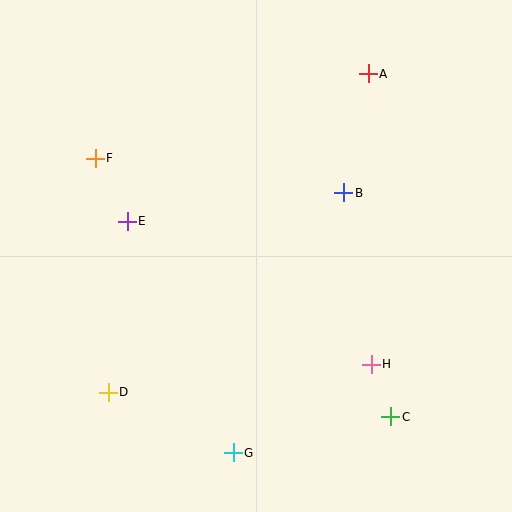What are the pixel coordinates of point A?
Point A is at (368, 74).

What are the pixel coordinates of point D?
Point D is at (108, 392).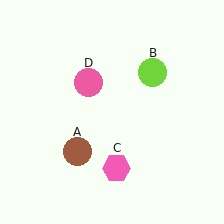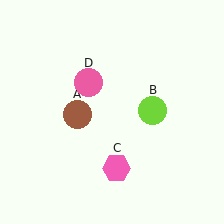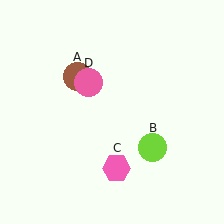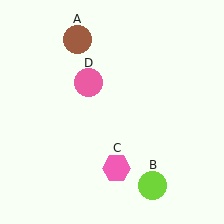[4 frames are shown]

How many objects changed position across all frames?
2 objects changed position: brown circle (object A), lime circle (object B).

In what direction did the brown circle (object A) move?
The brown circle (object A) moved up.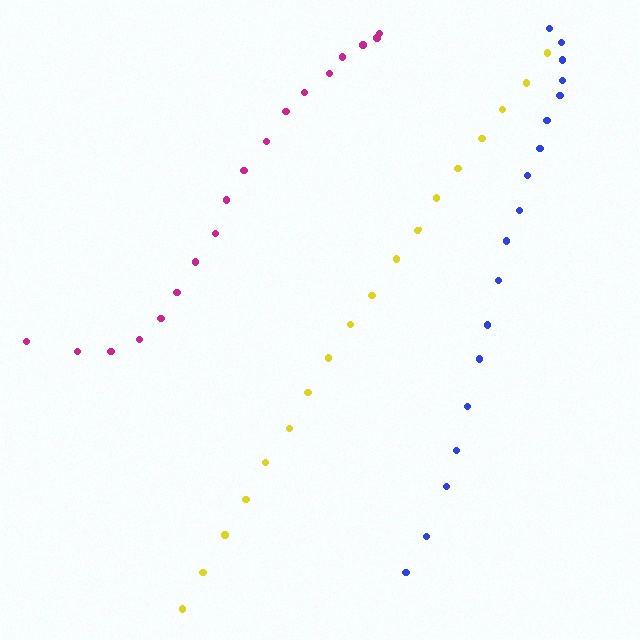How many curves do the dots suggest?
There are 3 distinct paths.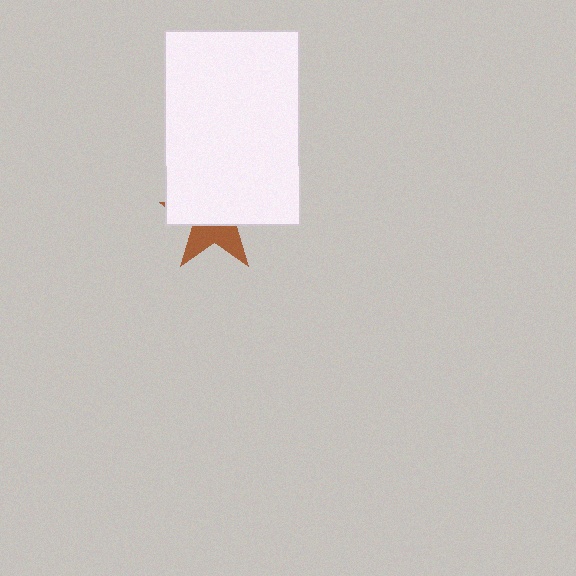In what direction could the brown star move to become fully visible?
The brown star could move down. That would shift it out from behind the white rectangle entirely.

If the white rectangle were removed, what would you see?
You would see the complete brown star.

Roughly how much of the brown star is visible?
A small part of it is visible (roughly 38%).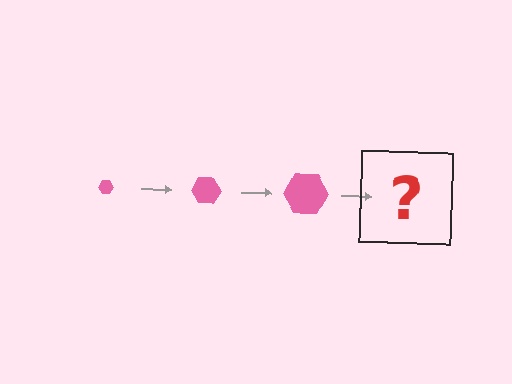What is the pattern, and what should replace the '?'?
The pattern is that the hexagon gets progressively larger each step. The '?' should be a pink hexagon, larger than the previous one.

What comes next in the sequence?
The next element should be a pink hexagon, larger than the previous one.